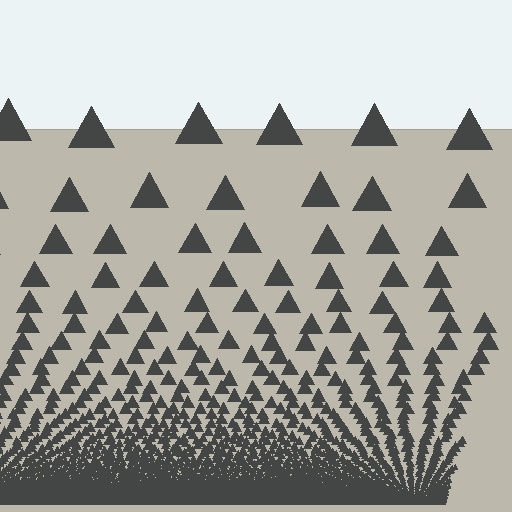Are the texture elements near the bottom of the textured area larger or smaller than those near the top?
Smaller. The gradient is inverted — elements near the bottom are smaller and denser.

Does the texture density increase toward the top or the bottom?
Density increases toward the bottom.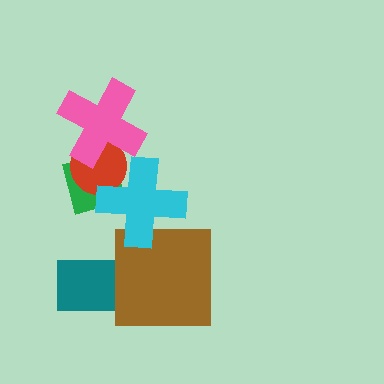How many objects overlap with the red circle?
3 objects overlap with the red circle.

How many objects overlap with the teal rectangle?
1 object overlaps with the teal rectangle.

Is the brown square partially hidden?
Yes, it is partially covered by another shape.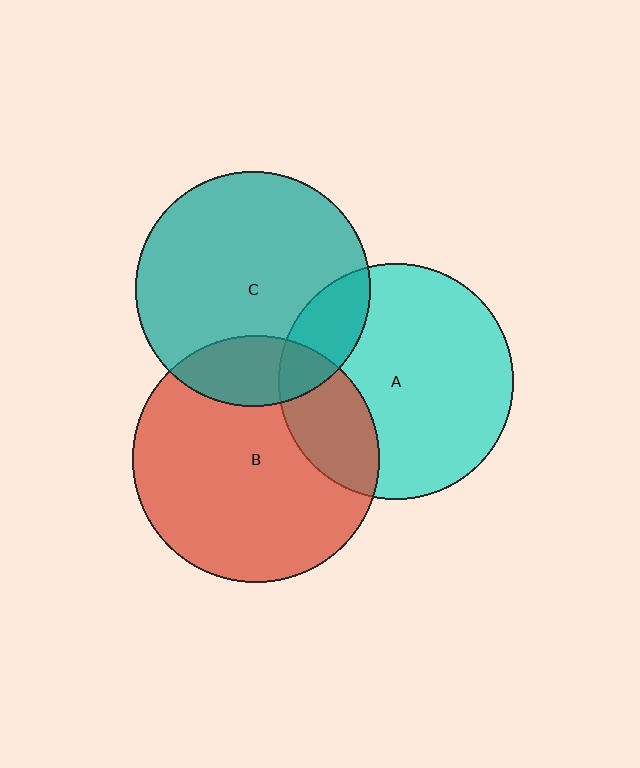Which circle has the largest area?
Circle B (red).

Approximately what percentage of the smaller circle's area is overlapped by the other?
Approximately 15%.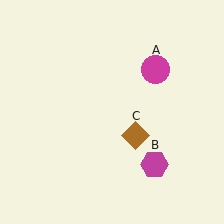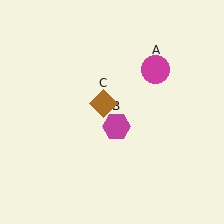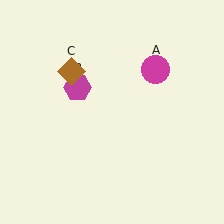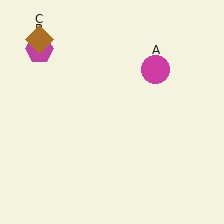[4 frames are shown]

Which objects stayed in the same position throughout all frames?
Magenta circle (object A) remained stationary.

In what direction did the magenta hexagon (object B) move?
The magenta hexagon (object B) moved up and to the left.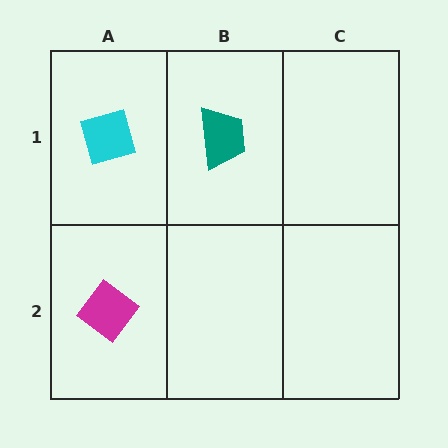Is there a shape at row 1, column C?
No, that cell is empty.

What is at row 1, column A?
A cyan diamond.